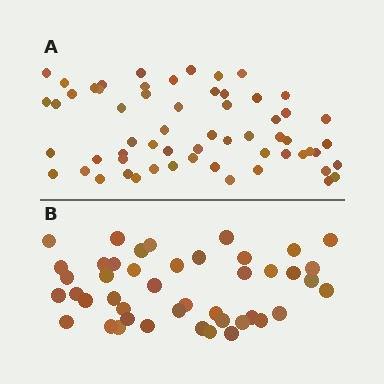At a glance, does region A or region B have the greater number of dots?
Region A (the top region) has more dots.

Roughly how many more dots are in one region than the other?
Region A has approximately 15 more dots than region B.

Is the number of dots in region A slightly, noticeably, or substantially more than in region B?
Region A has noticeably more, but not dramatically so. The ratio is roughly 1.4 to 1.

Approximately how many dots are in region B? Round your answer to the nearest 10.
About 40 dots. (The exact count is 44, which rounds to 40.)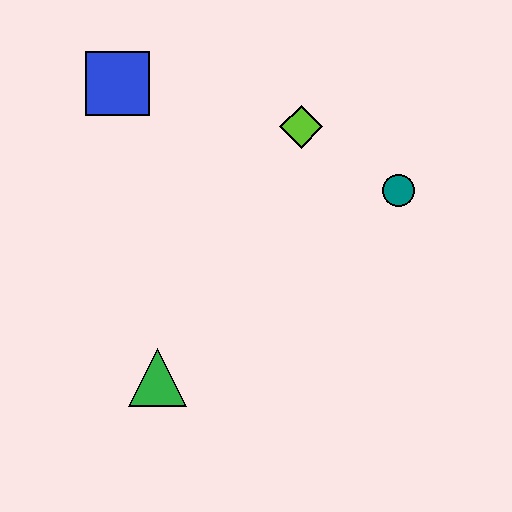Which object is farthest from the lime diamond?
The green triangle is farthest from the lime diamond.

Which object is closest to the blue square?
The lime diamond is closest to the blue square.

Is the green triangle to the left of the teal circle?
Yes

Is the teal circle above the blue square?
No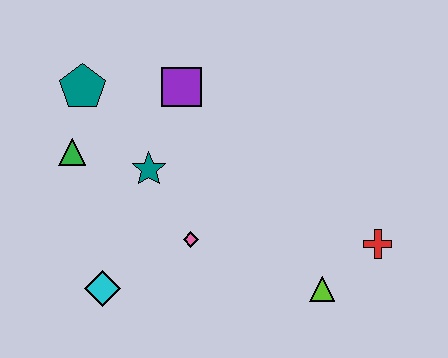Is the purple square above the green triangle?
Yes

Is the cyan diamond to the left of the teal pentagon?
No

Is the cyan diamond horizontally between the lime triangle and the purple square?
No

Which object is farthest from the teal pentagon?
The red cross is farthest from the teal pentagon.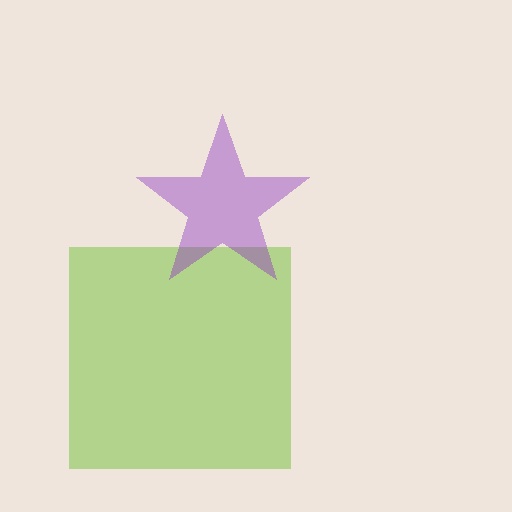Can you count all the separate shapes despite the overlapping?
Yes, there are 2 separate shapes.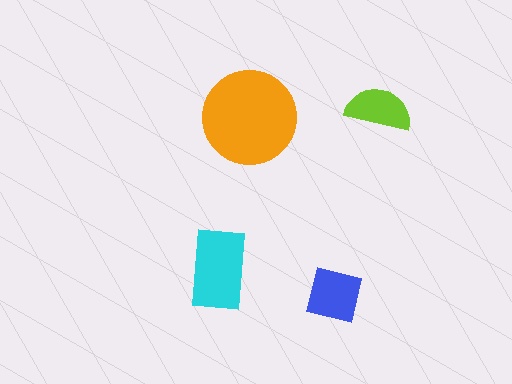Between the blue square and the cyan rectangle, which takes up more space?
The cyan rectangle.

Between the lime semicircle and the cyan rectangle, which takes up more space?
The cyan rectangle.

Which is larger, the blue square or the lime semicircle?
The blue square.